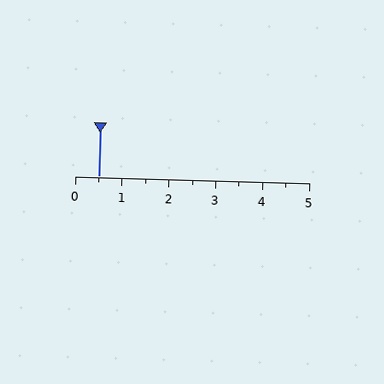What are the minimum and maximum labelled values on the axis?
The axis runs from 0 to 5.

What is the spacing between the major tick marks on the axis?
The major ticks are spaced 1 apart.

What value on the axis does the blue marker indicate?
The marker indicates approximately 0.5.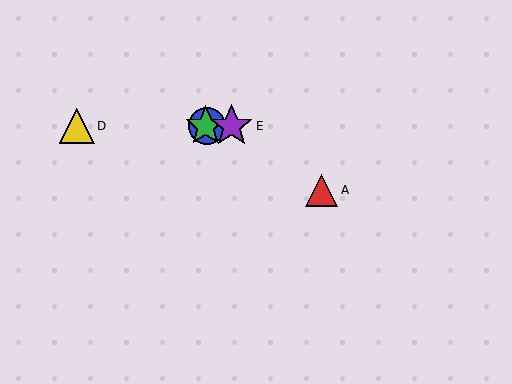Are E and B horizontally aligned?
Yes, both are at y≈126.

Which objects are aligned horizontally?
Objects B, C, D, E are aligned horizontally.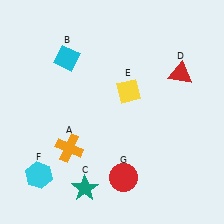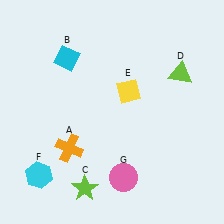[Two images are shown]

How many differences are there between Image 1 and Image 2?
There are 3 differences between the two images.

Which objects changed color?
C changed from teal to lime. D changed from red to lime. G changed from red to pink.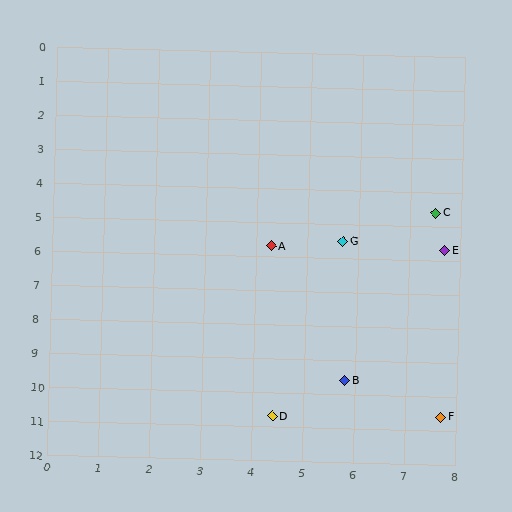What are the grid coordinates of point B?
Point B is at approximately (5.8, 9.6).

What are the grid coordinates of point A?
Point A is at approximately (4.3, 5.7).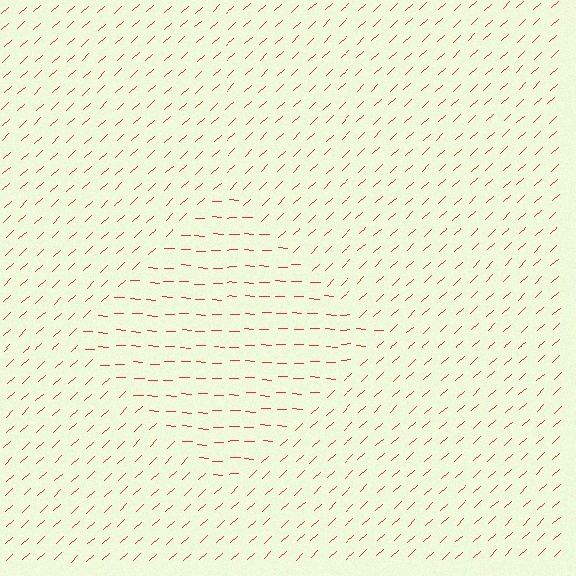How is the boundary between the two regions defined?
The boundary is defined purely by a change in line orientation (approximately 45 degrees difference). All lines are the same color and thickness.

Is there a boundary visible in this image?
Yes, there is a texture boundary formed by a change in line orientation.